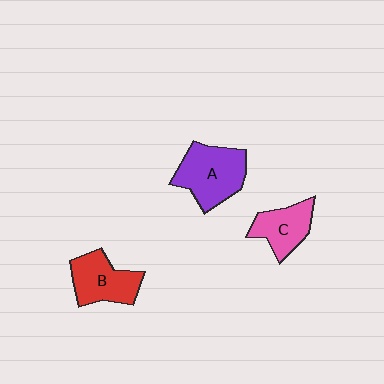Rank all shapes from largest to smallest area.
From largest to smallest: A (purple), B (red), C (pink).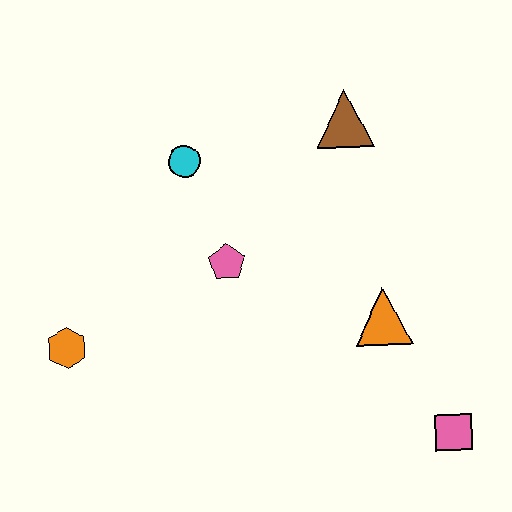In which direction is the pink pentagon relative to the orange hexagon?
The pink pentagon is to the right of the orange hexagon.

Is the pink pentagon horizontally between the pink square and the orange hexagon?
Yes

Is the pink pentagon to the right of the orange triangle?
No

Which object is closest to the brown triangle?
The cyan circle is closest to the brown triangle.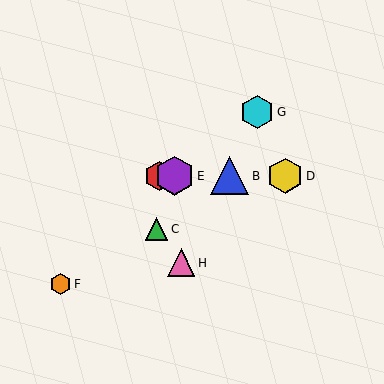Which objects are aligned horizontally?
Objects A, B, D, E are aligned horizontally.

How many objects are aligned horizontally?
4 objects (A, B, D, E) are aligned horizontally.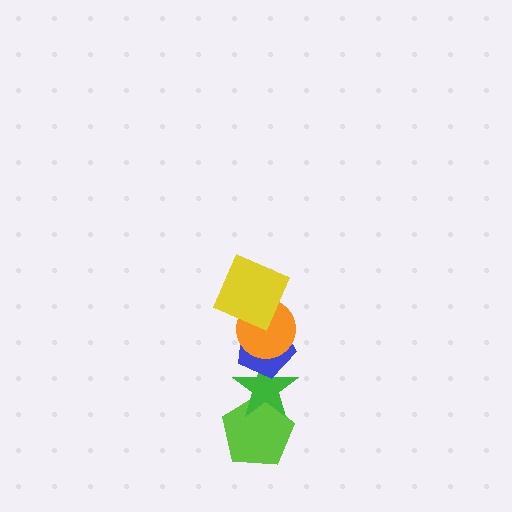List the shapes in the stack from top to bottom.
From top to bottom: the yellow square, the orange circle, the blue pentagon, the green star, the lime pentagon.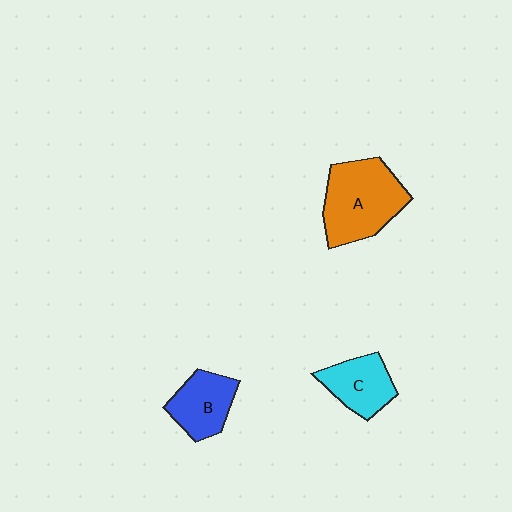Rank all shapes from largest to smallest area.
From largest to smallest: A (orange), B (blue), C (cyan).